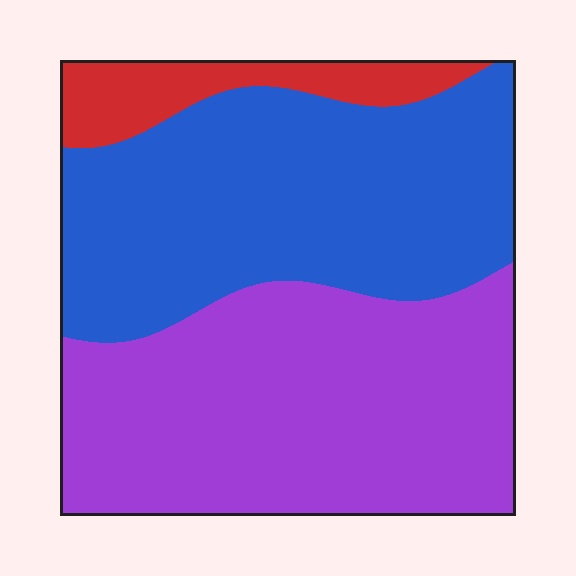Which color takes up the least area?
Red, at roughly 10%.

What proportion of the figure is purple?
Purple takes up between a third and a half of the figure.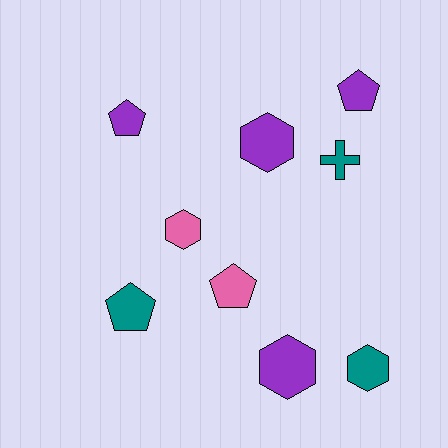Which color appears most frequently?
Purple, with 4 objects.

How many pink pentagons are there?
There is 1 pink pentagon.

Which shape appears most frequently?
Hexagon, with 4 objects.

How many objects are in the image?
There are 9 objects.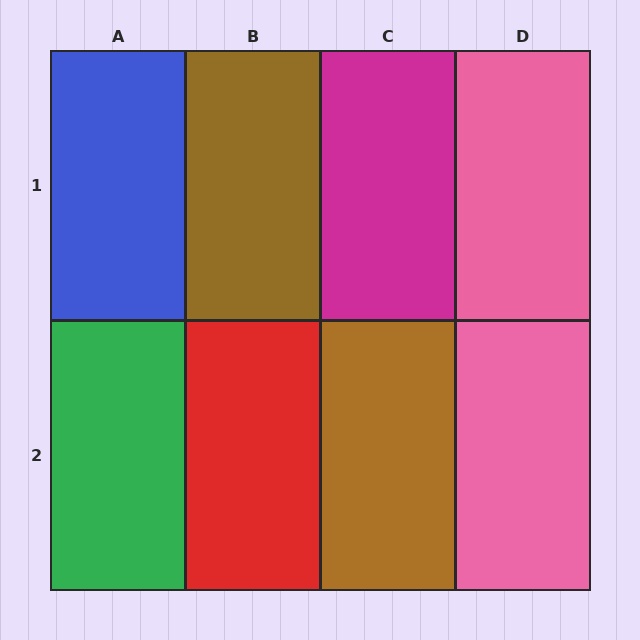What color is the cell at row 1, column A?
Blue.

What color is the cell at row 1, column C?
Magenta.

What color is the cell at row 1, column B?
Brown.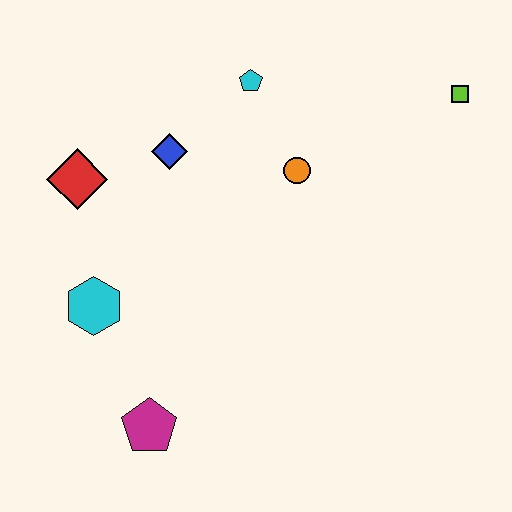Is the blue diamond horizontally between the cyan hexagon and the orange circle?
Yes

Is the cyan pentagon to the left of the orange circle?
Yes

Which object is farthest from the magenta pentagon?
The lime square is farthest from the magenta pentagon.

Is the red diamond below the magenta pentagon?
No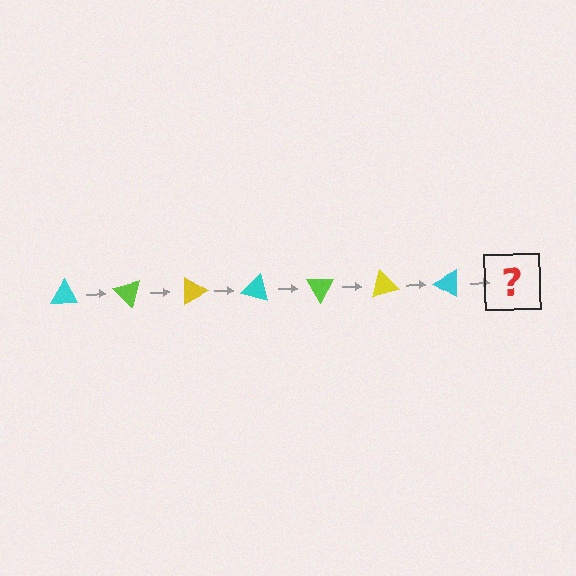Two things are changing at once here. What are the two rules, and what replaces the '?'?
The two rules are that it rotates 45 degrees each step and the color cycles through cyan, lime, and yellow. The '?' should be a lime triangle, rotated 315 degrees from the start.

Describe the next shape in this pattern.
It should be a lime triangle, rotated 315 degrees from the start.